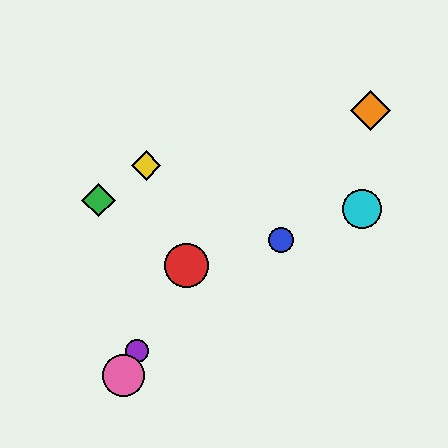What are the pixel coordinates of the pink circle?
The pink circle is at (123, 375).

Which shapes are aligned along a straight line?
The red circle, the purple circle, the pink circle are aligned along a straight line.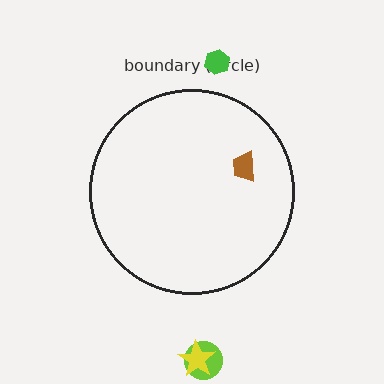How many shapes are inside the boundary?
1 inside, 3 outside.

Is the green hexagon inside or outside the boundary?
Outside.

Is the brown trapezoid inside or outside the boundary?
Inside.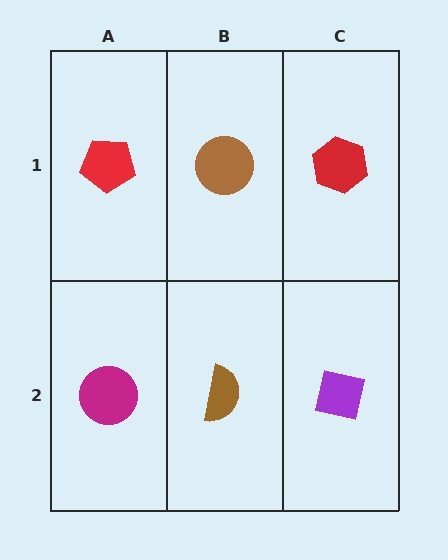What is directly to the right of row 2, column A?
A brown semicircle.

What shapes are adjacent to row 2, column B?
A brown circle (row 1, column B), a magenta circle (row 2, column A), a purple square (row 2, column C).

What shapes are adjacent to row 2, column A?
A red pentagon (row 1, column A), a brown semicircle (row 2, column B).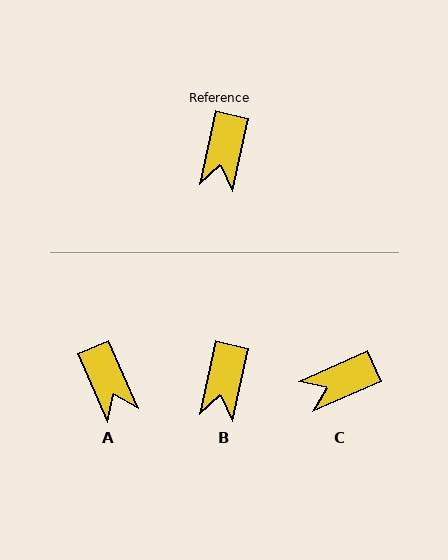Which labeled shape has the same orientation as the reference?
B.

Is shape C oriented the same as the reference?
No, it is off by about 53 degrees.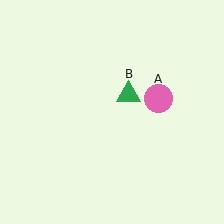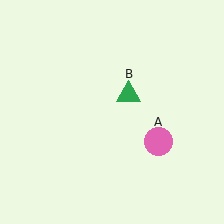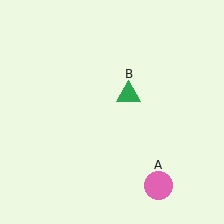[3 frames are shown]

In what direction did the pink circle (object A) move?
The pink circle (object A) moved down.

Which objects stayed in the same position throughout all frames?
Green triangle (object B) remained stationary.